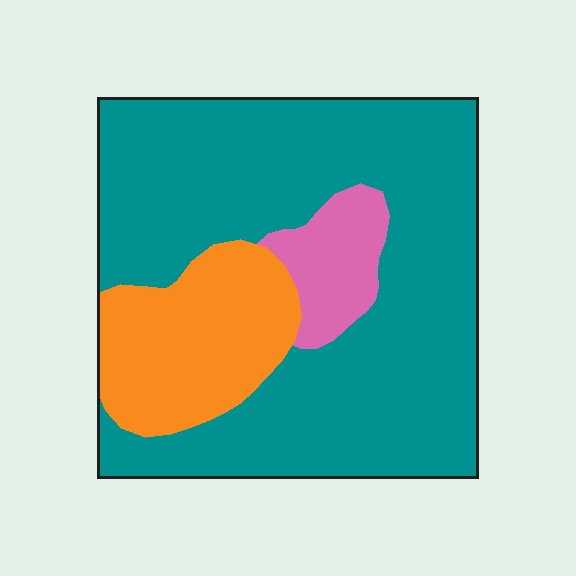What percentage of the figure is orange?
Orange covers 20% of the figure.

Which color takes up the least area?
Pink, at roughly 10%.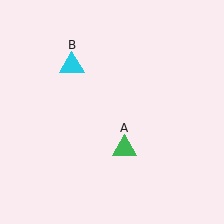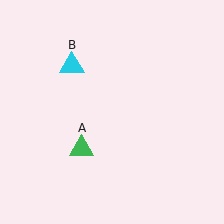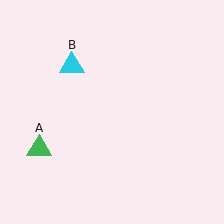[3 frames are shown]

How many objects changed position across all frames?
1 object changed position: green triangle (object A).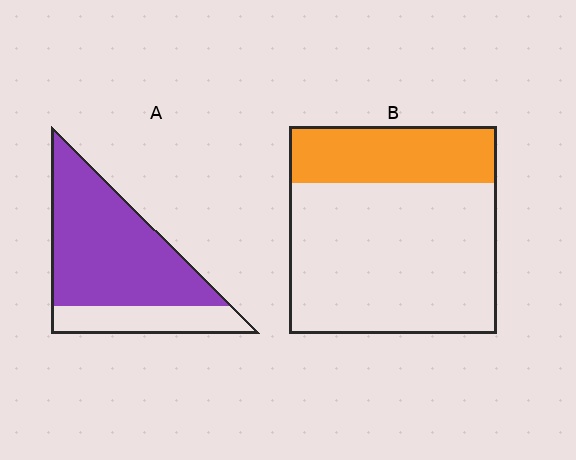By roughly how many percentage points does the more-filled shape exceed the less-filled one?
By roughly 50 percentage points (A over B).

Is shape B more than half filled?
No.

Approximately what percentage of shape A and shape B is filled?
A is approximately 75% and B is approximately 25%.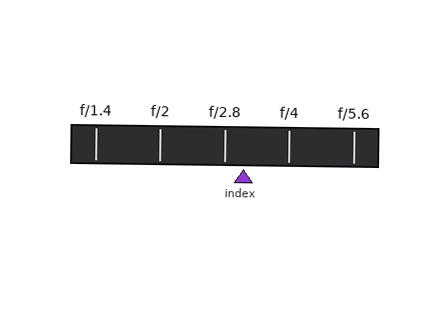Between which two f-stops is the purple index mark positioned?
The index mark is between f/2.8 and f/4.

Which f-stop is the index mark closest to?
The index mark is closest to f/2.8.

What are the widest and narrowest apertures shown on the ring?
The widest aperture shown is f/1.4 and the narrowest is f/5.6.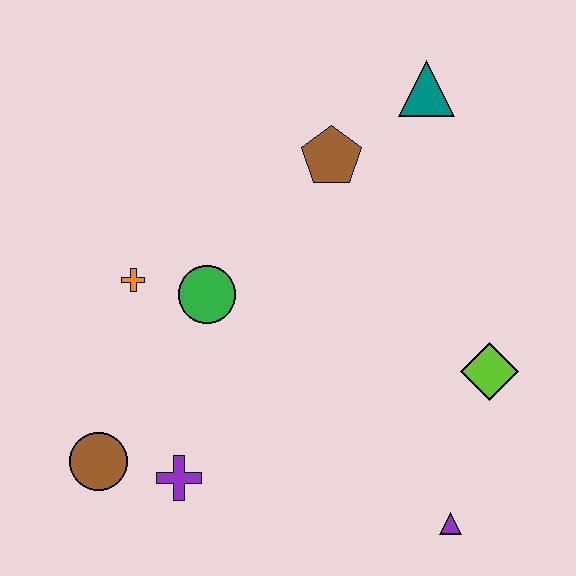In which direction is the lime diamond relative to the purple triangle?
The lime diamond is above the purple triangle.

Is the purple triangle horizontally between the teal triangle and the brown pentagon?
No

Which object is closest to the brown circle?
The purple cross is closest to the brown circle.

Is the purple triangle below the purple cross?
Yes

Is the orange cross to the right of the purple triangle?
No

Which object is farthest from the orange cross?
The purple triangle is farthest from the orange cross.